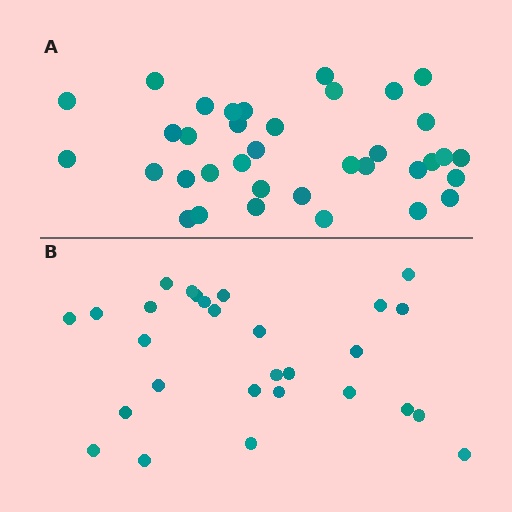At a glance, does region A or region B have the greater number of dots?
Region A (the top region) has more dots.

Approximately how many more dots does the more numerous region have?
Region A has roughly 8 or so more dots than region B.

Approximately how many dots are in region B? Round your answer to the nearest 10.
About 30 dots. (The exact count is 28, which rounds to 30.)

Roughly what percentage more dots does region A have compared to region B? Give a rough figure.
About 30% more.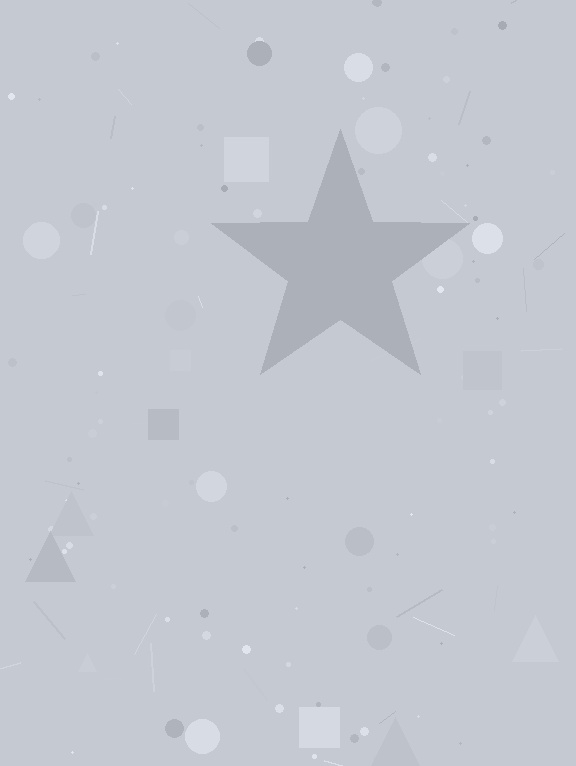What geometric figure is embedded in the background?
A star is embedded in the background.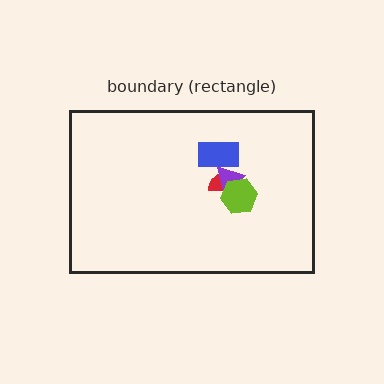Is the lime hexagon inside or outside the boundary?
Inside.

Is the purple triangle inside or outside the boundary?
Inside.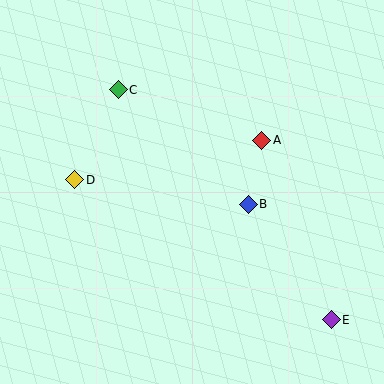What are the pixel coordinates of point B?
Point B is at (248, 204).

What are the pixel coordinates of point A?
Point A is at (262, 140).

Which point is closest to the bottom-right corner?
Point E is closest to the bottom-right corner.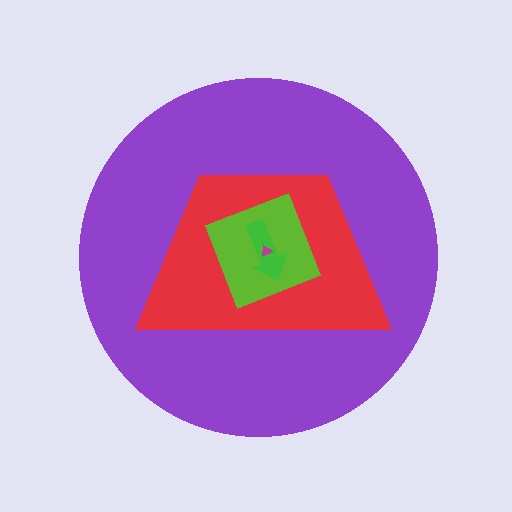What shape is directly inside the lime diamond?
The green arrow.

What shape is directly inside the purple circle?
The red trapezoid.